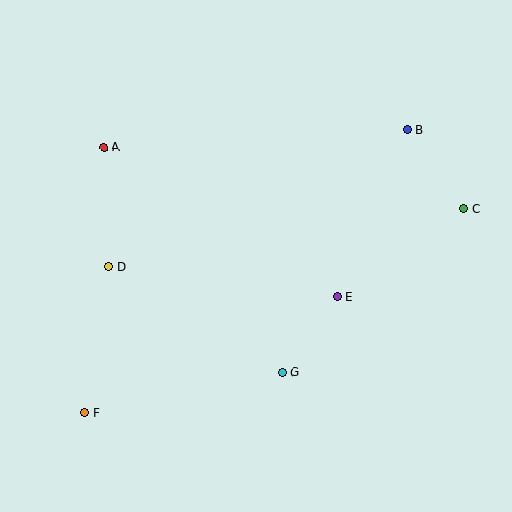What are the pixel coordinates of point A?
Point A is at (104, 147).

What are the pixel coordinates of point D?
Point D is at (109, 267).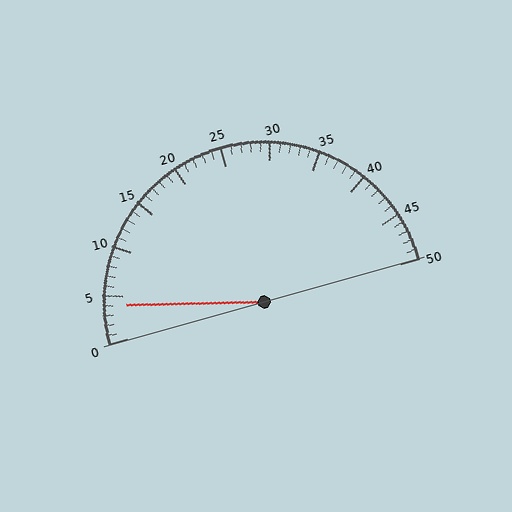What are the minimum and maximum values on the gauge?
The gauge ranges from 0 to 50.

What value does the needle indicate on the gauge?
The needle indicates approximately 4.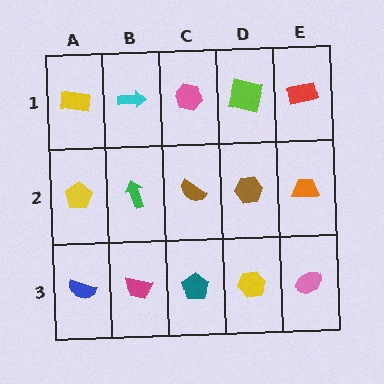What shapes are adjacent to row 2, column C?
A pink hexagon (row 1, column C), a teal pentagon (row 3, column C), a green arrow (row 2, column B), a brown hexagon (row 2, column D).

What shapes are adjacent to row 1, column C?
A brown semicircle (row 2, column C), a cyan arrow (row 1, column B), a lime square (row 1, column D).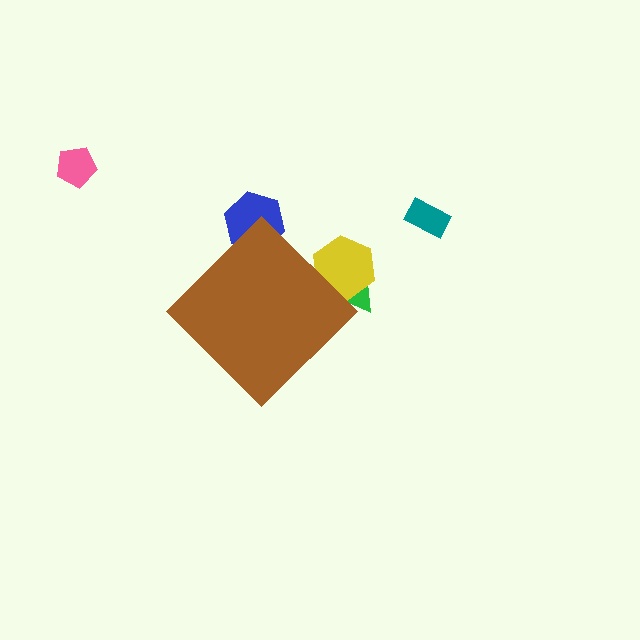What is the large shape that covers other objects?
A brown diamond.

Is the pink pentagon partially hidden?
No, the pink pentagon is fully visible.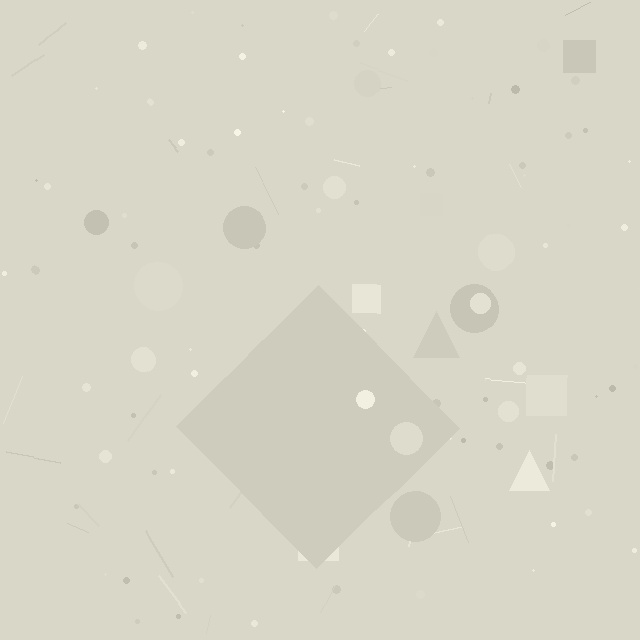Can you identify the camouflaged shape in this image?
The camouflaged shape is a diamond.